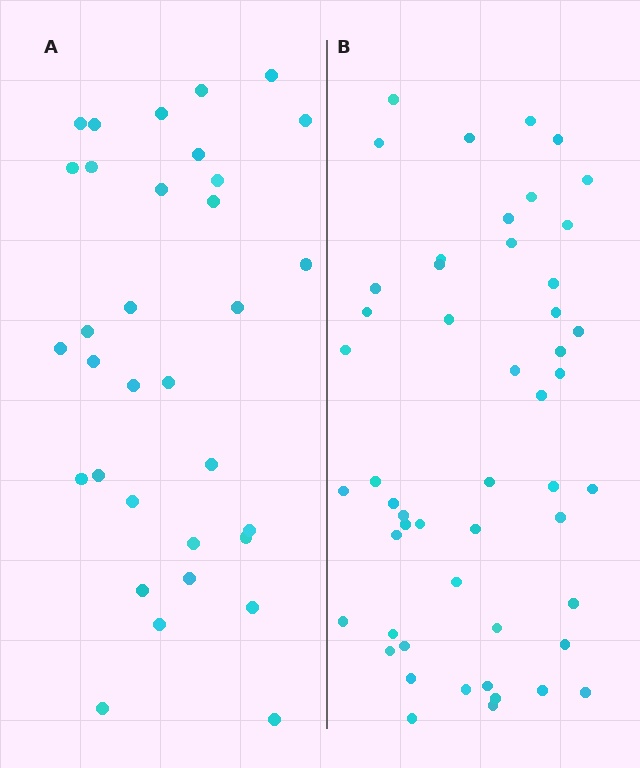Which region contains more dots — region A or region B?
Region B (the right region) has more dots.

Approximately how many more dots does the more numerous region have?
Region B has approximately 20 more dots than region A.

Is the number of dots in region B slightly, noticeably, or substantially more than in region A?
Region B has substantially more. The ratio is roughly 1.5 to 1.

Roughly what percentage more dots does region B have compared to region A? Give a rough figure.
About 55% more.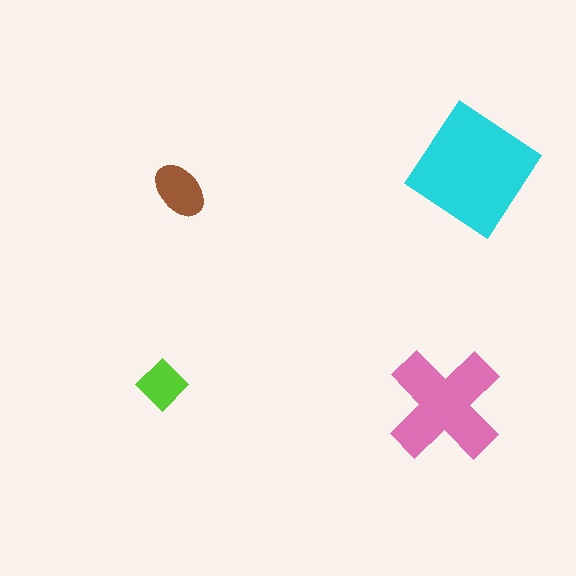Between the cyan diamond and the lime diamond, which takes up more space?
The cyan diamond.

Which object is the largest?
The cyan diamond.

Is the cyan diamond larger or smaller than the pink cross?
Larger.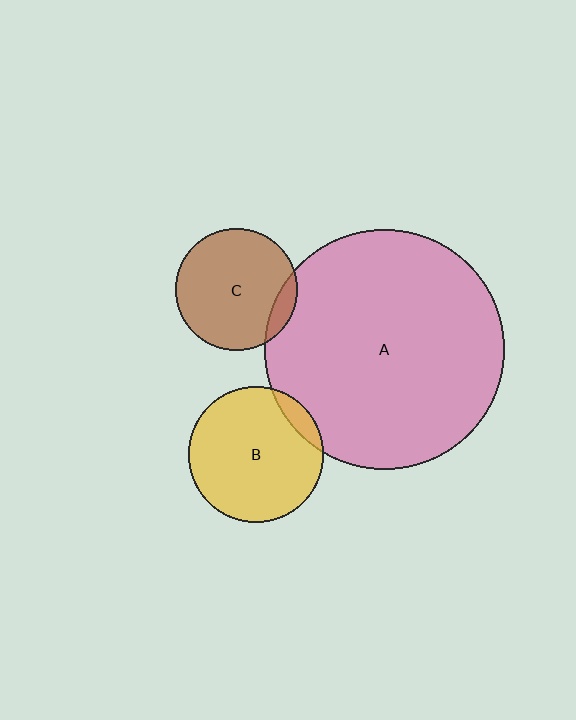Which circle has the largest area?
Circle A (pink).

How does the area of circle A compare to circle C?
Approximately 3.9 times.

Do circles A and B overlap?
Yes.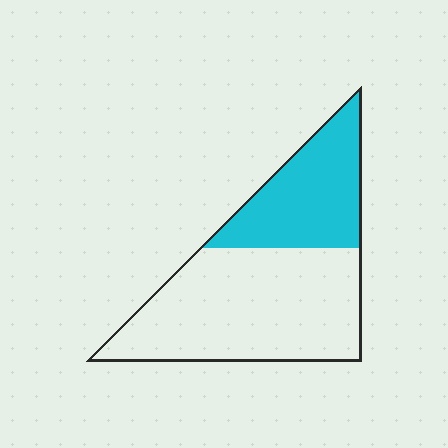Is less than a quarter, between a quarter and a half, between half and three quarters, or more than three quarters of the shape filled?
Between a quarter and a half.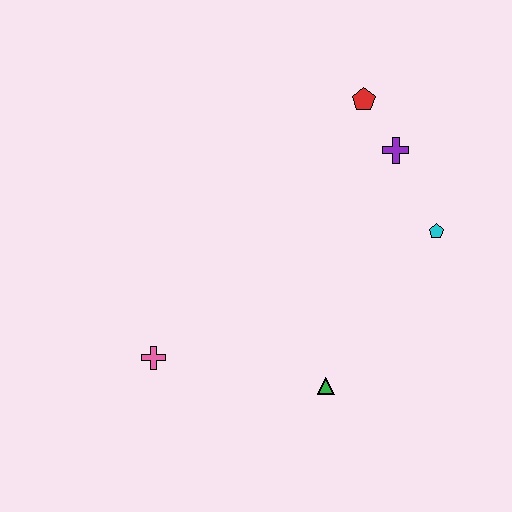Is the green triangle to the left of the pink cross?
No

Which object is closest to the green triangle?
The pink cross is closest to the green triangle.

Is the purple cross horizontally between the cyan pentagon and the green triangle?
Yes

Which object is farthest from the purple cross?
The pink cross is farthest from the purple cross.